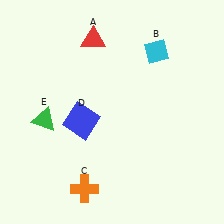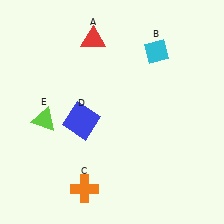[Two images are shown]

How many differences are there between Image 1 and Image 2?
There is 1 difference between the two images.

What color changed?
The triangle (E) changed from green in Image 1 to lime in Image 2.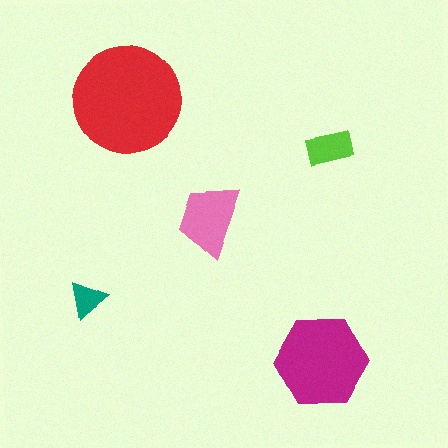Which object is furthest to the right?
The lime rectangle is rightmost.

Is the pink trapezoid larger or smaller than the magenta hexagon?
Smaller.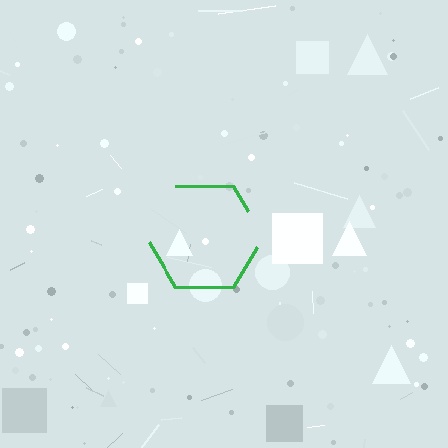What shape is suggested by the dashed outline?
The dashed outline suggests a hexagon.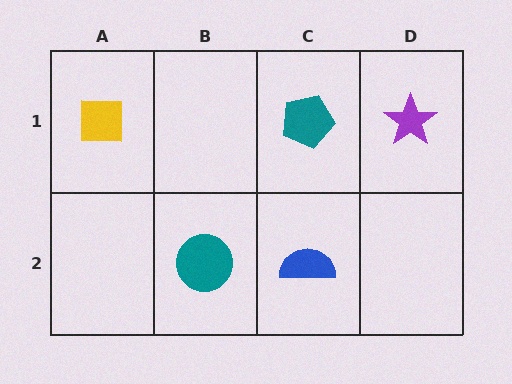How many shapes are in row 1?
3 shapes.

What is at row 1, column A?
A yellow square.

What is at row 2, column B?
A teal circle.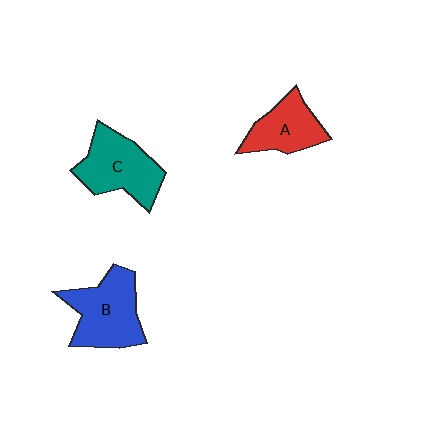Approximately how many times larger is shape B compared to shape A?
Approximately 1.4 times.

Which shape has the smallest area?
Shape A (red).